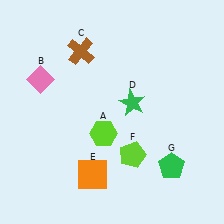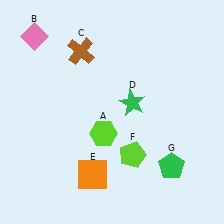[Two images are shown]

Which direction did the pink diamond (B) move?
The pink diamond (B) moved up.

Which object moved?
The pink diamond (B) moved up.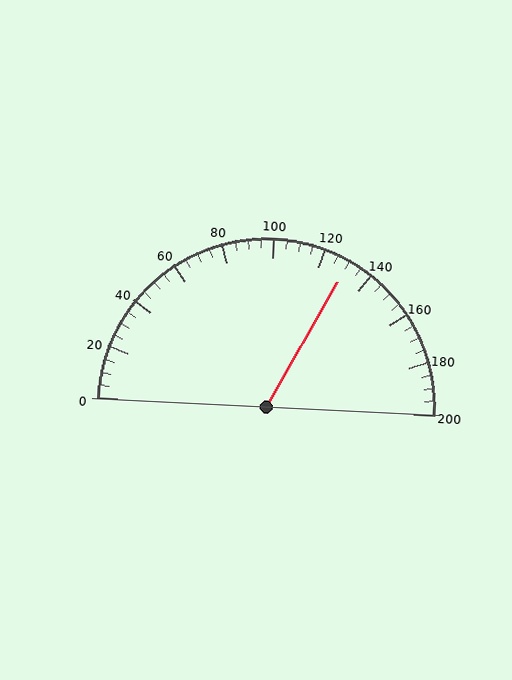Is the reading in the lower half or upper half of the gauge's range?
The reading is in the upper half of the range (0 to 200).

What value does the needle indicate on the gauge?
The needle indicates approximately 130.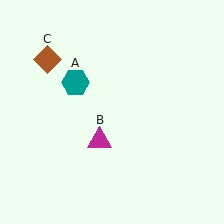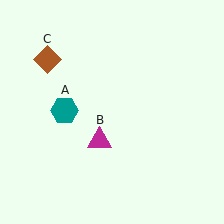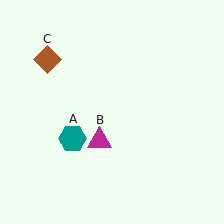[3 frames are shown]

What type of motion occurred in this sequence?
The teal hexagon (object A) rotated counterclockwise around the center of the scene.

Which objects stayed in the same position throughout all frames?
Magenta triangle (object B) and brown diamond (object C) remained stationary.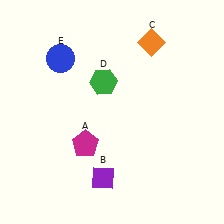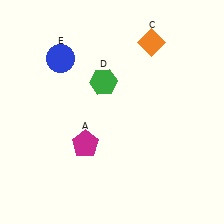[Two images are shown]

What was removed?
The purple diamond (B) was removed in Image 2.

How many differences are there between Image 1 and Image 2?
There is 1 difference between the two images.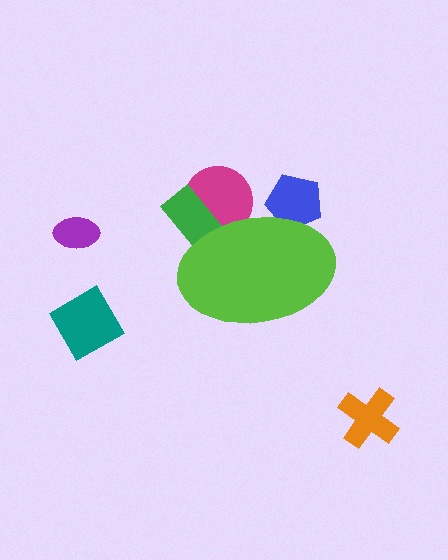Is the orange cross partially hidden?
No, the orange cross is fully visible.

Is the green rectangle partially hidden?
Yes, the green rectangle is partially hidden behind the lime ellipse.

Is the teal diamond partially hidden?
No, the teal diamond is fully visible.